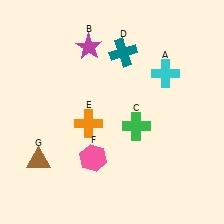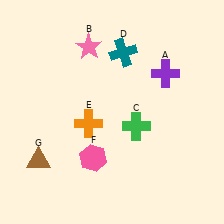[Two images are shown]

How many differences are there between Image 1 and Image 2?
There are 2 differences between the two images.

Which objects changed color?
A changed from cyan to purple. B changed from magenta to pink.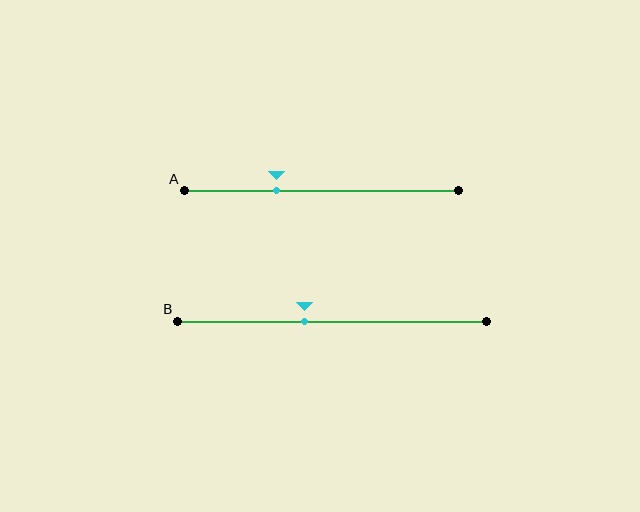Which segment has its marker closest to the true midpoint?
Segment B has its marker closest to the true midpoint.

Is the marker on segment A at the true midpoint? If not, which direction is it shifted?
No, the marker on segment A is shifted to the left by about 16% of the segment length.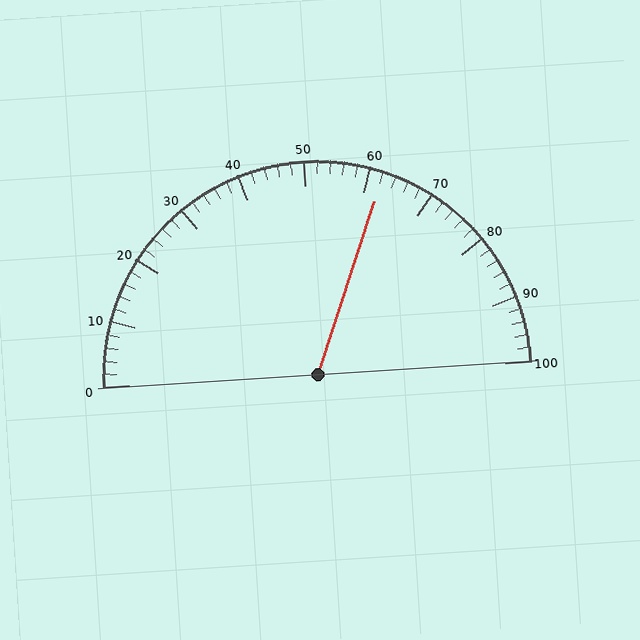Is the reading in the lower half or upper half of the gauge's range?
The reading is in the upper half of the range (0 to 100).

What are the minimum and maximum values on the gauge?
The gauge ranges from 0 to 100.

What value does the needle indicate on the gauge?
The needle indicates approximately 62.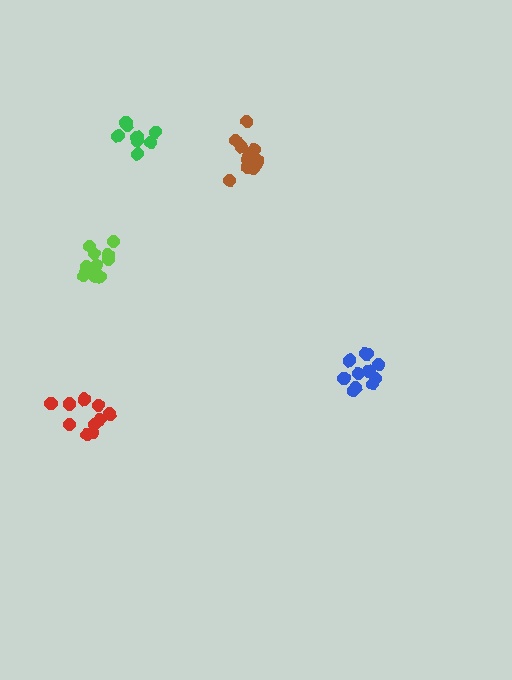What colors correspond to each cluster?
The clusters are colored: lime, brown, red, blue, green.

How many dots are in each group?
Group 1: 12 dots, Group 2: 14 dots, Group 3: 11 dots, Group 4: 11 dots, Group 5: 9 dots (57 total).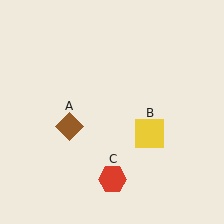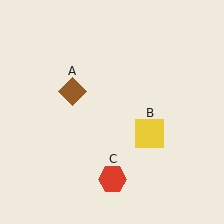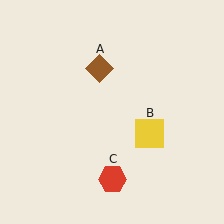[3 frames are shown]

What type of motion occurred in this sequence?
The brown diamond (object A) rotated clockwise around the center of the scene.